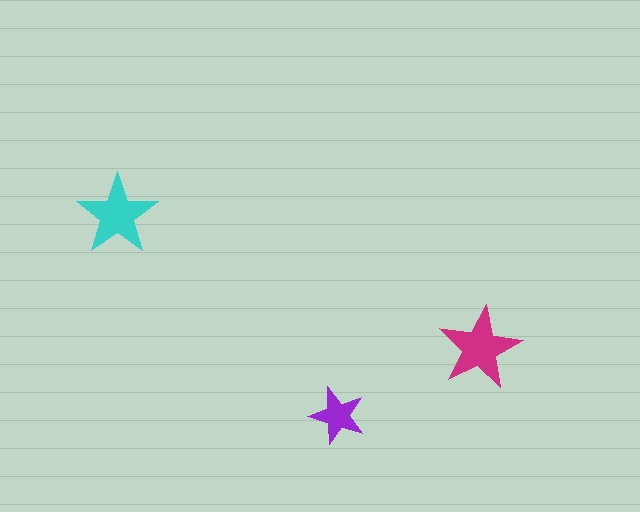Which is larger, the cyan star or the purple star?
The cyan one.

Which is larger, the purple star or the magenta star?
The magenta one.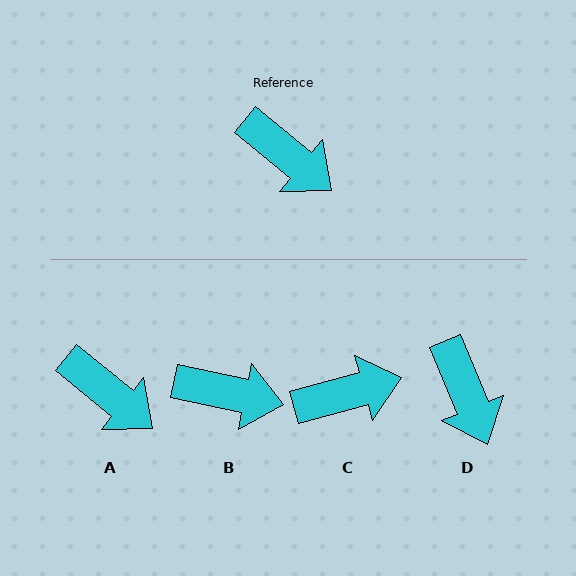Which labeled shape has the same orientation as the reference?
A.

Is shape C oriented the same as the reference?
No, it is off by about 55 degrees.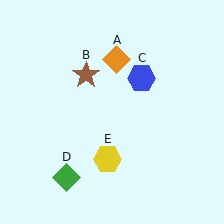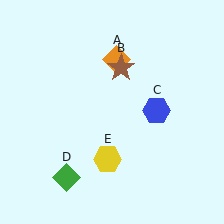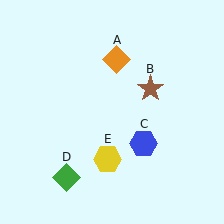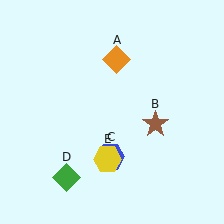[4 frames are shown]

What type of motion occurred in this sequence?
The brown star (object B), blue hexagon (object C) rotated clockwise around the center of the scene.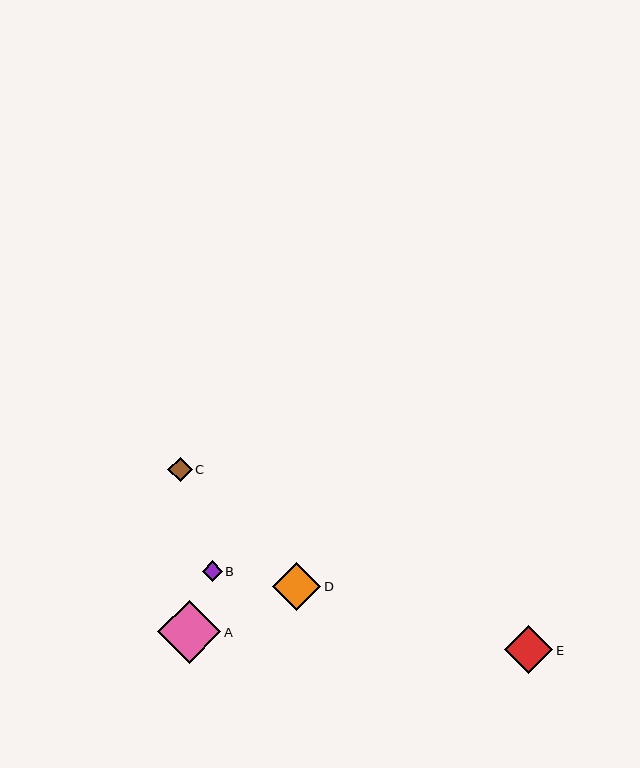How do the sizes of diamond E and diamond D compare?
Diamond E and diamond D are approximately the same size.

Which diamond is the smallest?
Diamond B is the smallest with a size of approximately 20 pixels.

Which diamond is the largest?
Diamond A is the largest with a size of approximately 64 pixels.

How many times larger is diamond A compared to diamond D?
Diamond A is approximately 1.3 times the size of diamond D.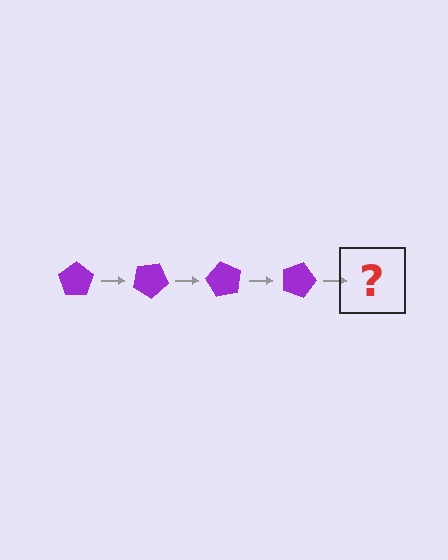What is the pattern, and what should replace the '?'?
The pattern is that the pentagon rotates 30 degrees each step. The '?' should be a purple pentagon rotated 120 degrees.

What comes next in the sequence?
The next element should be a purple pentagon rotated 120 degrees.